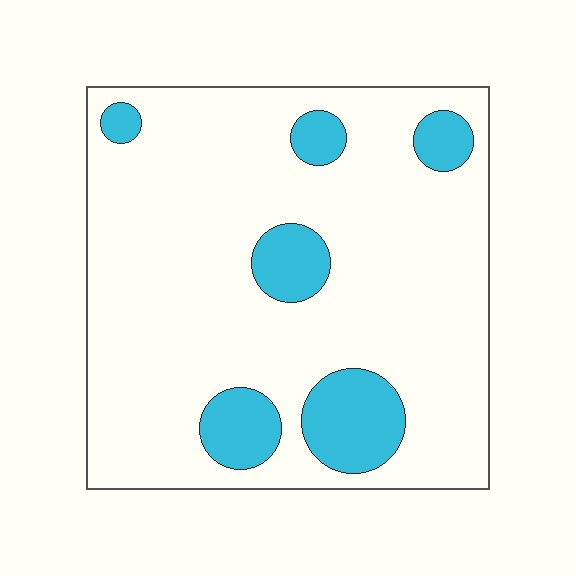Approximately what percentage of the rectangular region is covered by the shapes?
Approximately 15%.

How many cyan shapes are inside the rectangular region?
6.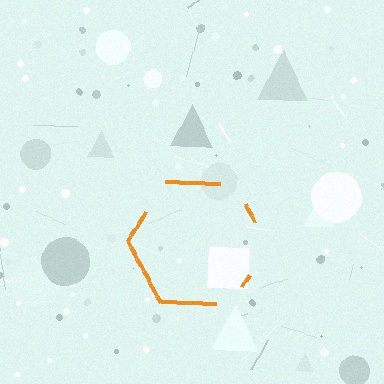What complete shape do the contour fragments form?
The contour fragments form a hexagon.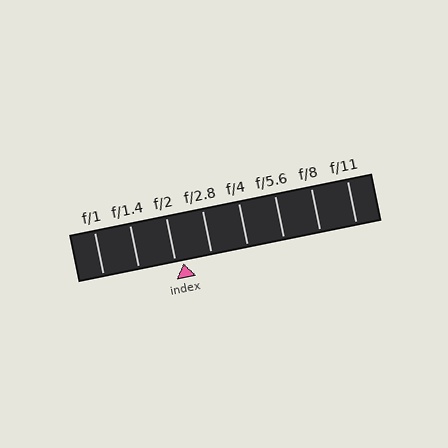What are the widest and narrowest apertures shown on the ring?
The widest aperture shown is f/1 and the narrowest is f/11.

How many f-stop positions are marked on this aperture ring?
There are 8 f-stop positions marked.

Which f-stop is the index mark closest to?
The index mark is closest to f/2.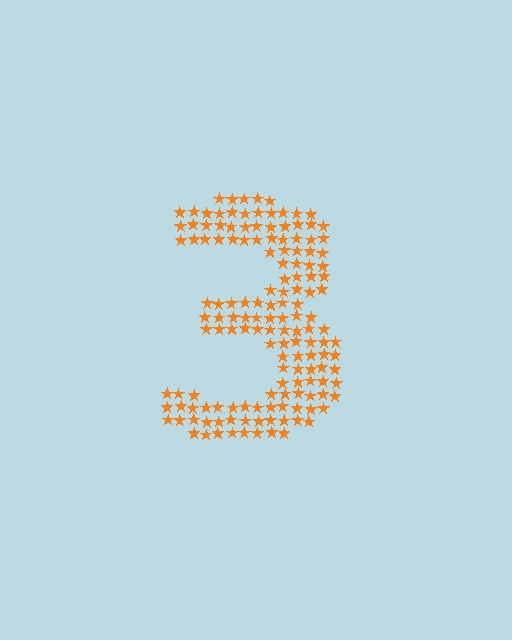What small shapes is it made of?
It is made of small stars.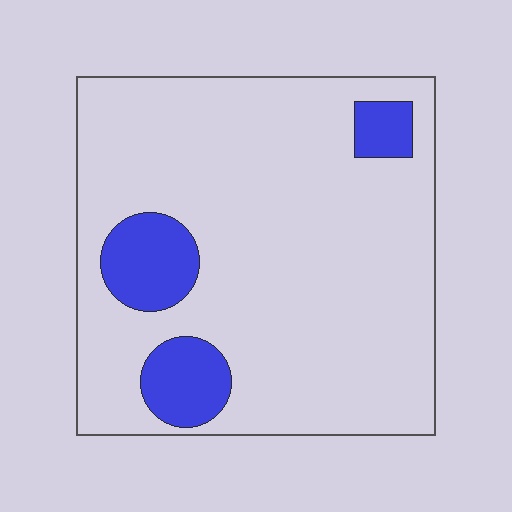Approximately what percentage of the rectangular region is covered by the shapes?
Approximately 15%.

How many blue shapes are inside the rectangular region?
3.